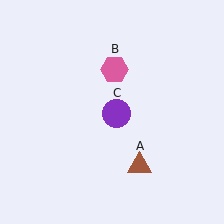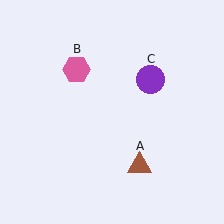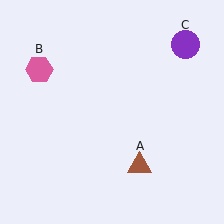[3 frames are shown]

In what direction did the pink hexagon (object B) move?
The pink hexagon (object B) moved left.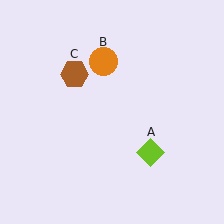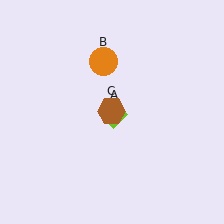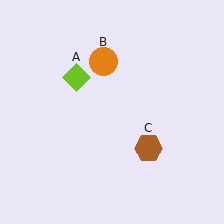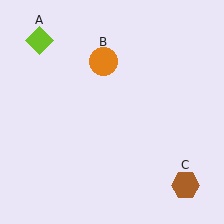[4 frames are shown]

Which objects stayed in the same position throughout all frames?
Orange circle (object B) remained stationary.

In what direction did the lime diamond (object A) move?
The lime diamond (object A) moved up and to the left.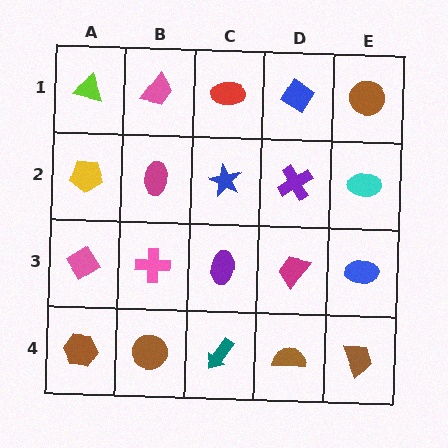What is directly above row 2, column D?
A blue diamond.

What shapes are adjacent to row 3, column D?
A purple cross (row 2, column D), a brown semicircle (row 4, column D), a purple ellipse (row 3, column C), a blue ellipse (row 3, column E).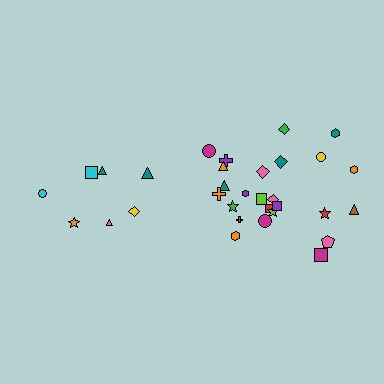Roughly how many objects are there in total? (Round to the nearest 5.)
Roughly 30 objects in total.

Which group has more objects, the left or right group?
The right group.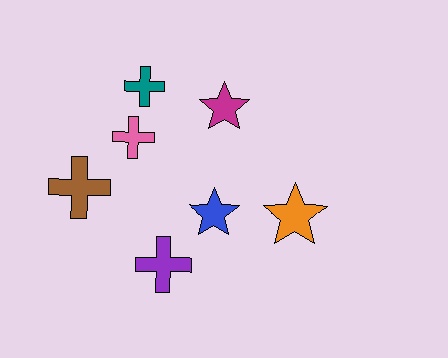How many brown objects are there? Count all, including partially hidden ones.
There is 1 brown object.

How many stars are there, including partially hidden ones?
There are 3 stars.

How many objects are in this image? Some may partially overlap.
There are 7 objects.